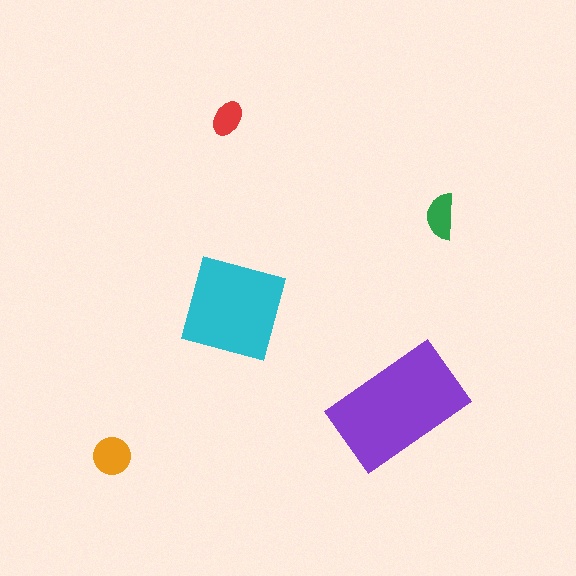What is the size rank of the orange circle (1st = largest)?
3rd.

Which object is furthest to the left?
The orange circle is leftmost.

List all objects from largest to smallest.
The purple rectangle, the cyan square, the orange circle, the green semicircle, the red ellipse.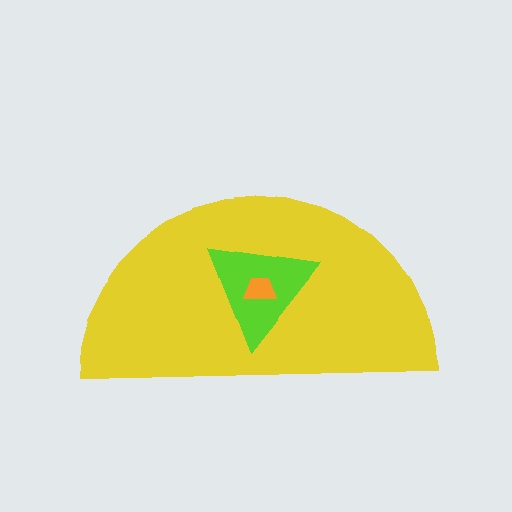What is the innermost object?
The orange trapezoid.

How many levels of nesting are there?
3.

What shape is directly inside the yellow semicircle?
The lime triangle.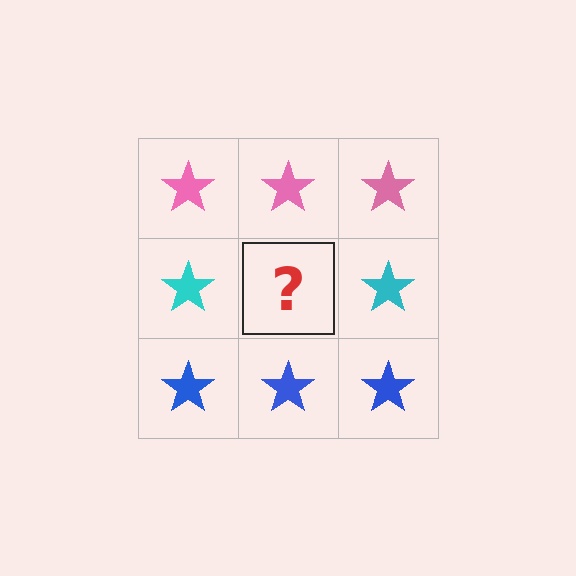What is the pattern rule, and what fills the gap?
The rule is that each row has a consistent color. The gap should be filled with a cyan star.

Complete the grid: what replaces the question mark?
The question mark should be replaced with a cyan star.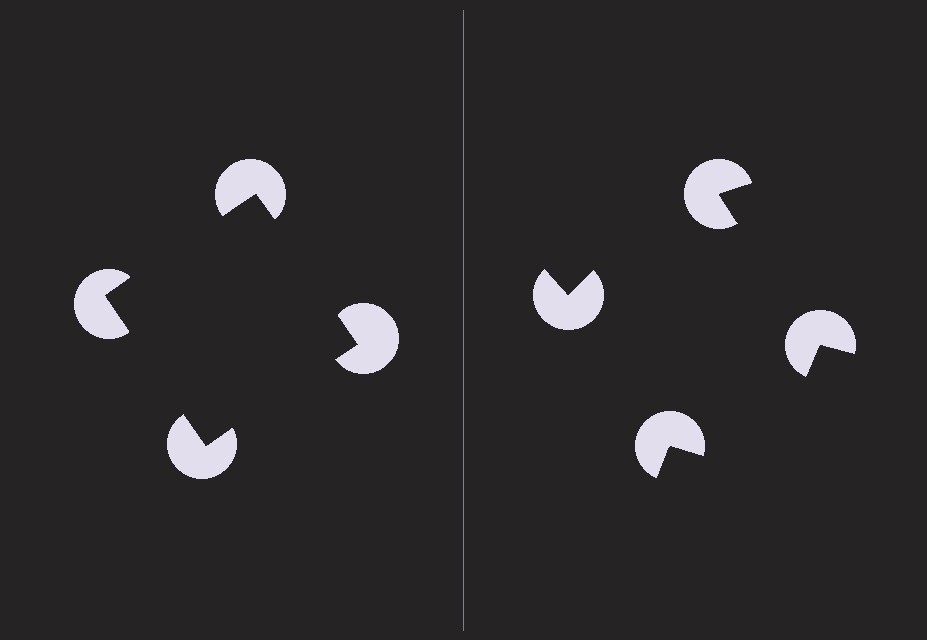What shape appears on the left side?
An illusory square.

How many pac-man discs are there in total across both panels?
8 — 4 on each side.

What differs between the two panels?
The pac-man discs are positioned identically on both sides; only the wedge orientations differ. On the left they align to a square; on the right they are misaligned.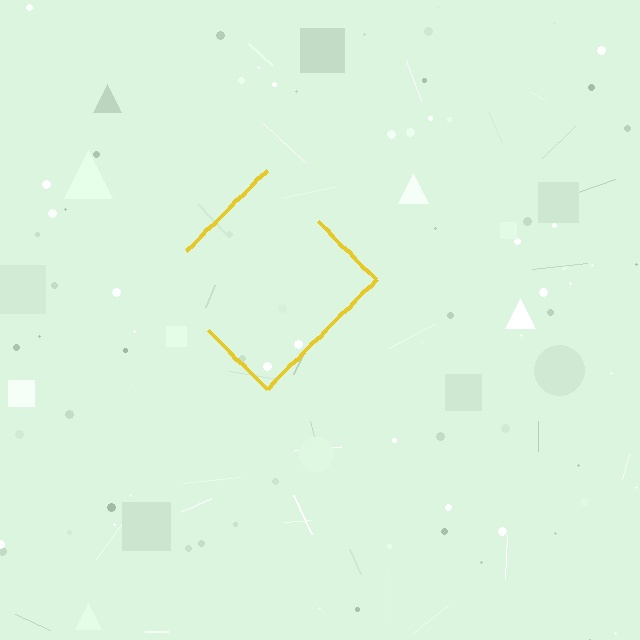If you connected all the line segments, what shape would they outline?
They would outline a diamond.